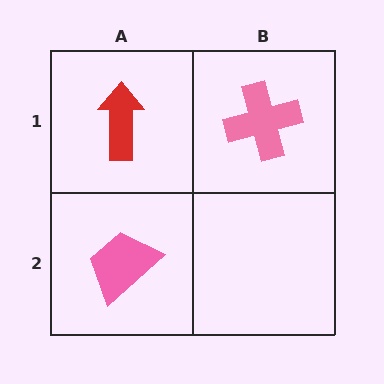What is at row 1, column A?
A red arrow.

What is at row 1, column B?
A pink cross.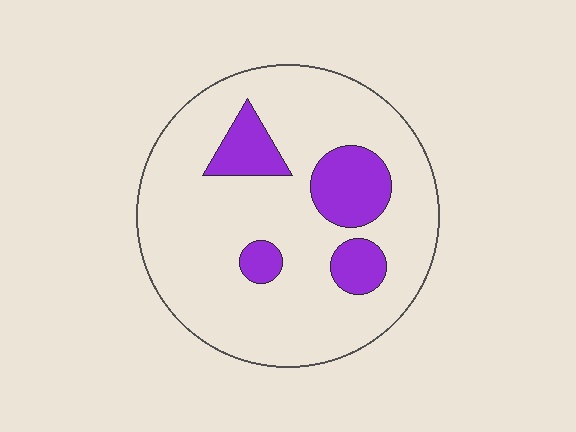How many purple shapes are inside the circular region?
4.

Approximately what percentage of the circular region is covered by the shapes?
Approximately 20%.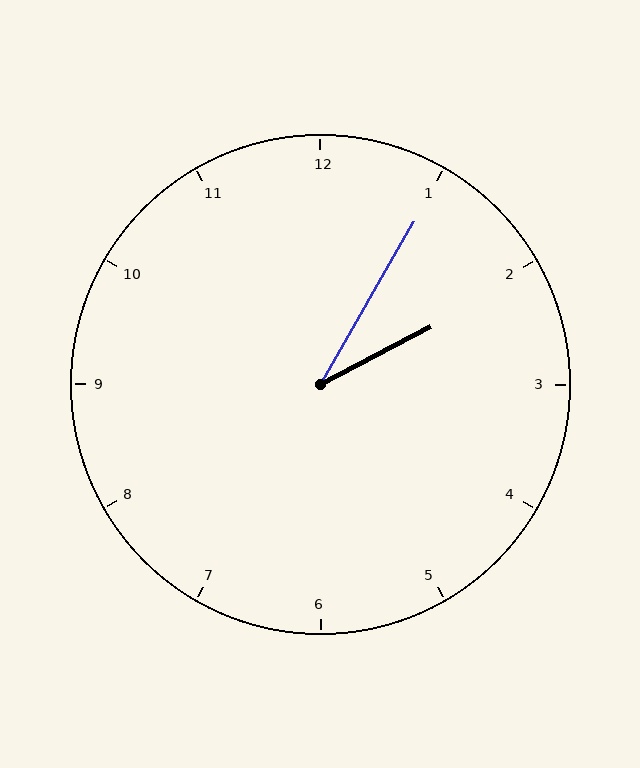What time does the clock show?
2:05.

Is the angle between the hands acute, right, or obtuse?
It is acute.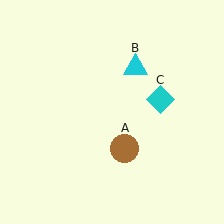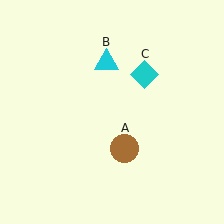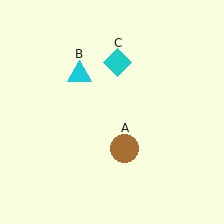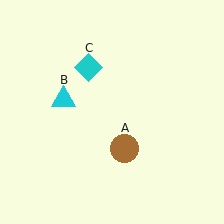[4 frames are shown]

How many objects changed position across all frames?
2 objects changed position: cyan triangle (object B), cyan diamond (object C).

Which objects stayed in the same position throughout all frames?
Brown circle (object A) remained stationary.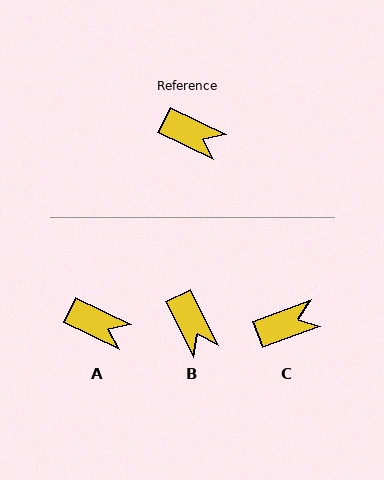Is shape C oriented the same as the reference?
No, it is off by about 46 degrees.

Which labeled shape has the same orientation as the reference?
A.